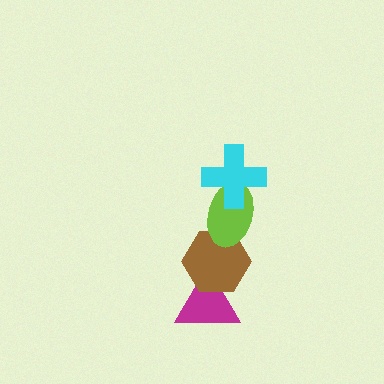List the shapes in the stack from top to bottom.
From top to bottom: the cyan cross, the lime ellipse, the brown hexagon, the magenta triangle.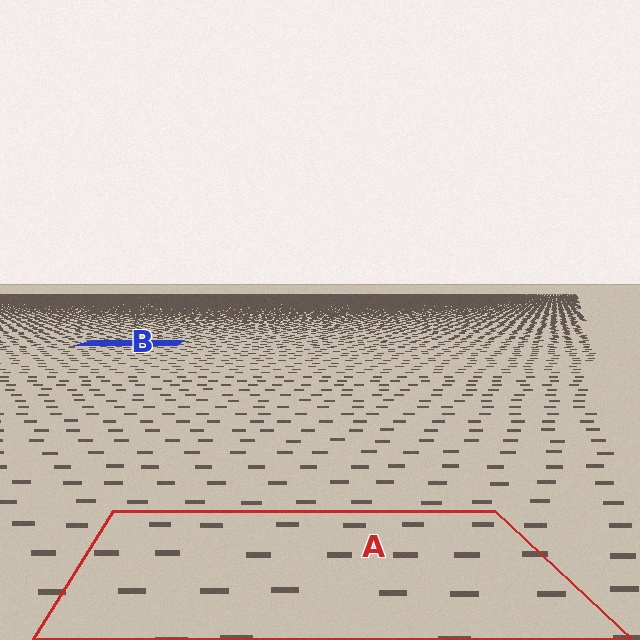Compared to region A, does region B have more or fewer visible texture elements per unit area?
Region B has more texture elements per unit area — they are packed more densely because it is farther away.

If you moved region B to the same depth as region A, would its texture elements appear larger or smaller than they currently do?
They would appear larger. At a closer depth, the same texture elements are projected at a bigger on-screen size.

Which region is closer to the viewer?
Region A is closer. The texture elements there are larger and more spread out.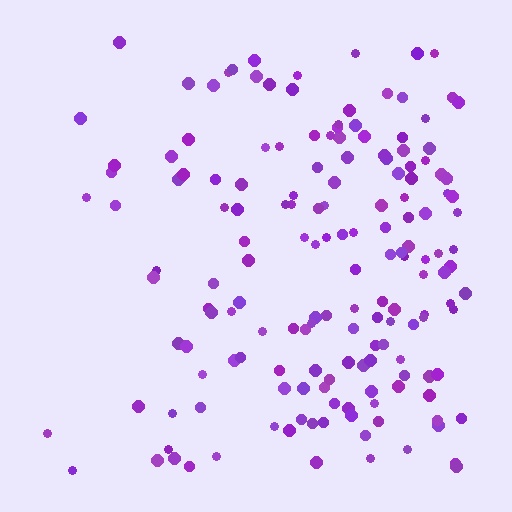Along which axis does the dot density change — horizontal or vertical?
Horizontal.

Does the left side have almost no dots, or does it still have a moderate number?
Still a moderate number, just noticeably fewer than the right.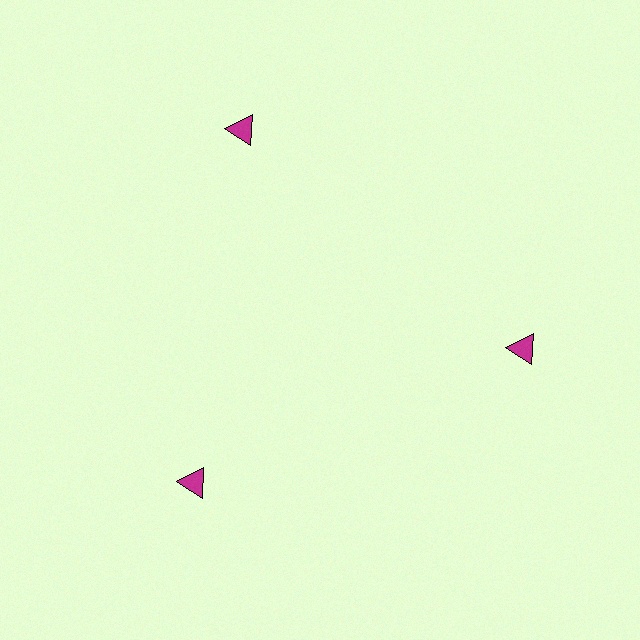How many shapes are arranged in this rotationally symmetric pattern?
There are 3 shapes, arranged in 3 groups of 1.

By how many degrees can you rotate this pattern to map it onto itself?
The pattern maps onto itself every 120 degrees of rotation.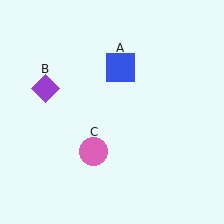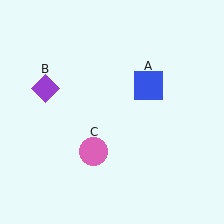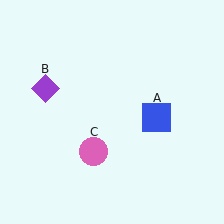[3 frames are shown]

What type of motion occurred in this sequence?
The blue square (object A) rotated clockwise around the center of the scene.